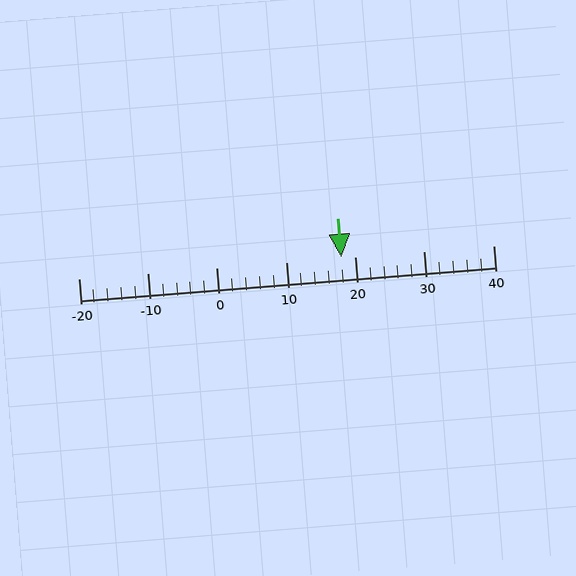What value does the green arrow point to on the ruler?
The green arrow points to approximately 18.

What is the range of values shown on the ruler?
The ruler shows values from -20 to 40.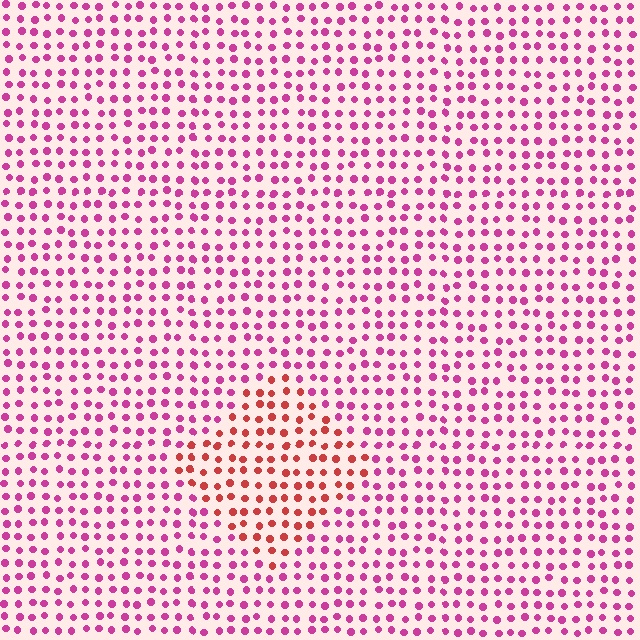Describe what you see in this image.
The image is filled with small magenta elements in a uniform arrangement. A diamond-shaped region is visible where the elements are tinted to a slightly different hue, forming a subtle color boundary.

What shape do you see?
I see a diamond.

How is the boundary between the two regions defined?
The boundary is defined purely by a slight shift in hue (about 40 degrees). Spacing, size, and orientation are identical on both sides.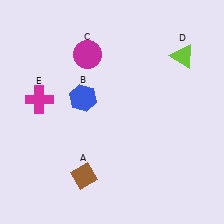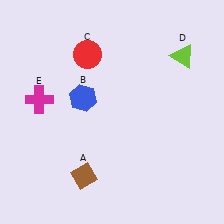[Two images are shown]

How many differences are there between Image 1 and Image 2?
There is 1 difference between the two images.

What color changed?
The circle (C) changed from magenta in Image 1 to red in Image 2.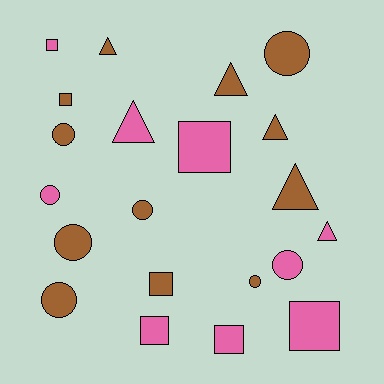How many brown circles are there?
There are 6 brown circles.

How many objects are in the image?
There are 21 objects.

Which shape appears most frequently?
Circle, with 8 objects.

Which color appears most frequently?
Brown, with 12 objects.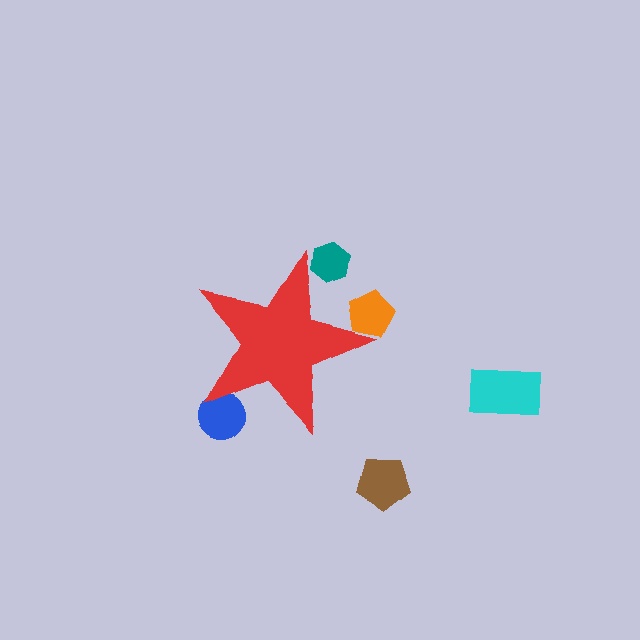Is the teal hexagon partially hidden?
Yes, the teal hexagon is partially hidden behind the red star.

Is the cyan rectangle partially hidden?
No, the cyan rectangle is fully visible.